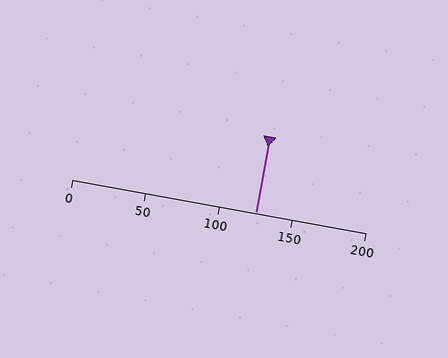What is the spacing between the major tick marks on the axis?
The major ticks are spaced 50 apart.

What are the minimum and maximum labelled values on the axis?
The axis runs from 0 to 200.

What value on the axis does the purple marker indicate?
The marker indicates approximately 125.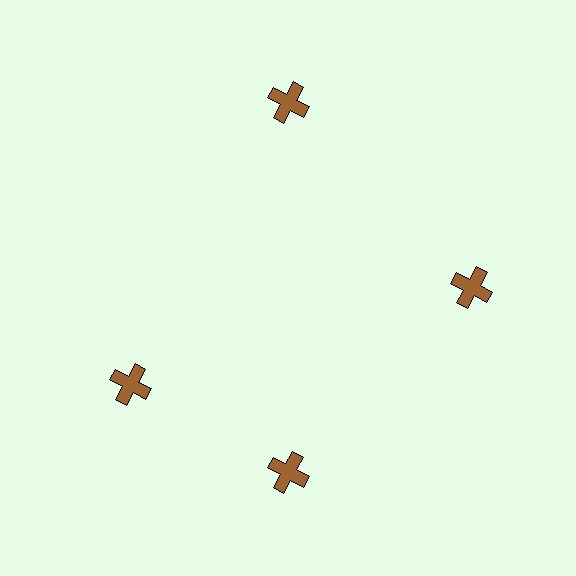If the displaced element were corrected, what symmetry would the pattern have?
It would have 4-fold rotational symmetry — the pattern would map onto itself every 90 degrees.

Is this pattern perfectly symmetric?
No. The 4 brown crosses are arranged in a ring, but one element near the 9 o'clock position is rotated out of alignment along the ring, breaking the 4-fold rotational symmetry.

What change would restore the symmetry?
The symmetry would be restored by rotating it back into even spacing with its neighbors so that all 4 crosses sit at equal angles and equal distance from the center.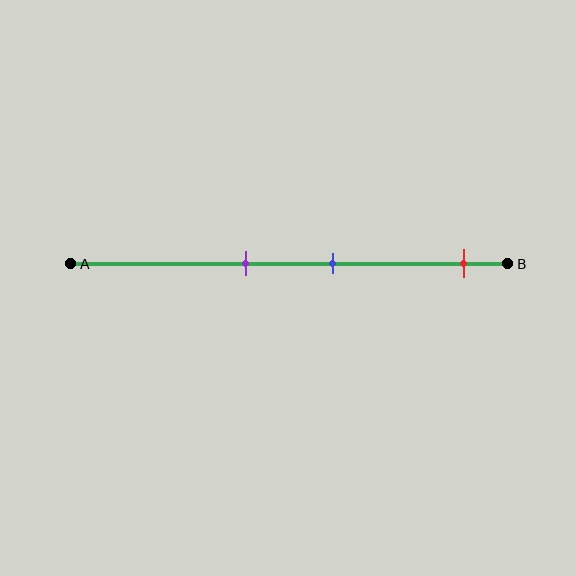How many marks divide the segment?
There are 3 marks dividing the segment.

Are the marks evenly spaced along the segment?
No, the marks are not evenly spaced.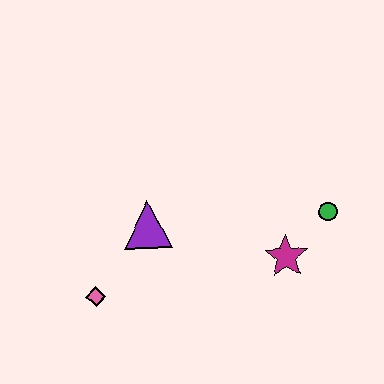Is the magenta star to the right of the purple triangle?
Yes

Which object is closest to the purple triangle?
The pink diamond is closest to the purple triangle.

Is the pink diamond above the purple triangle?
No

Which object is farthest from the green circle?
The pink diamond is farthest from the green circle.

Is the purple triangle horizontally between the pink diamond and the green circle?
Yes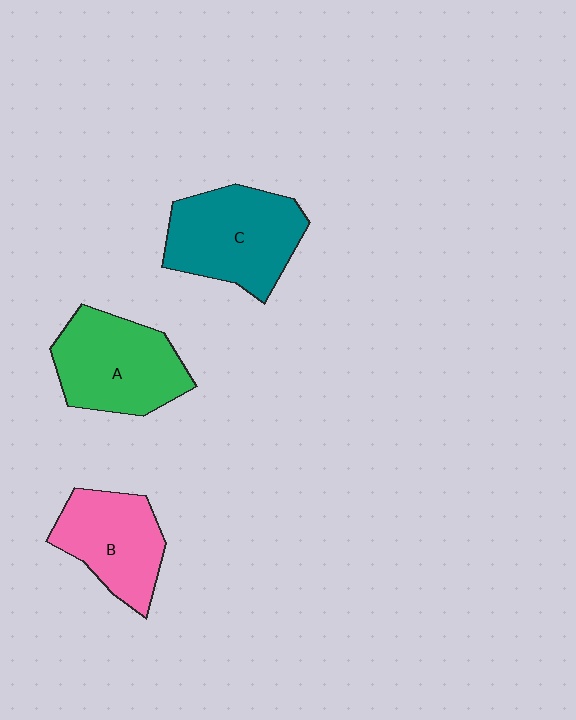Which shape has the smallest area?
Shape B (pink).